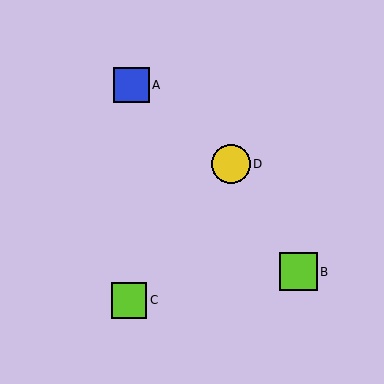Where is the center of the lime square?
The center of the lime square is at (129, 300).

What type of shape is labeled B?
Shape B is a lime square.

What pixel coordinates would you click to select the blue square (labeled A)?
Click at (131, 85) to select the blue square A.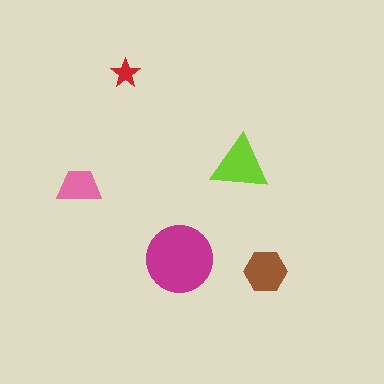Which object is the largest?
The magenta circle.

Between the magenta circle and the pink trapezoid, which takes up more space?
The magenta circle.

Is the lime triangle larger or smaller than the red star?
Larger.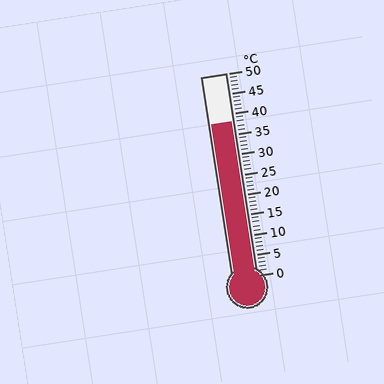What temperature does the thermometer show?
The thermometer shows approximately 38°C.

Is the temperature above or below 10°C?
The temperature is above 10°C.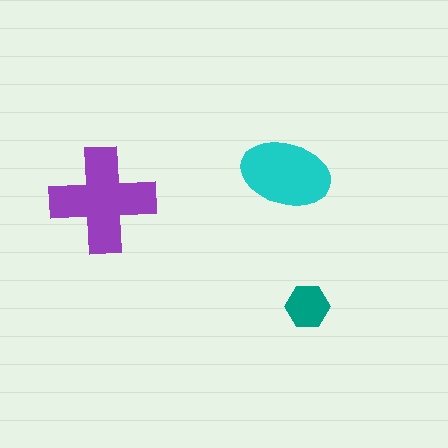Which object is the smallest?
The teal hexagon.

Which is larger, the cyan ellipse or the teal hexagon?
The cyan ellipse.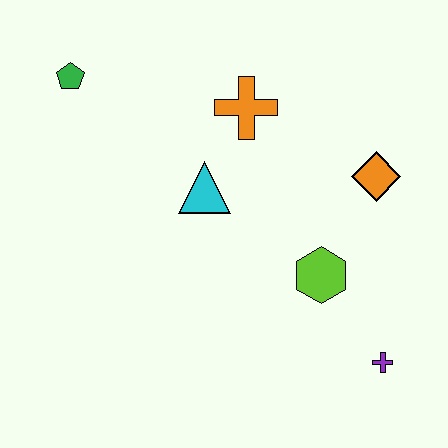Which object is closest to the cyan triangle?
The orange cross is closest to the cyan triangle.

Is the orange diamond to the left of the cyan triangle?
No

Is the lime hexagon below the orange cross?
Yes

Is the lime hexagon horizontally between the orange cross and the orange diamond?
Yes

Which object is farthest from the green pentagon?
The purple cross is farthest from the green pentagon.